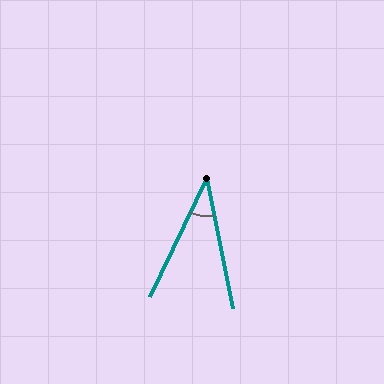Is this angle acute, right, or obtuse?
It is acute.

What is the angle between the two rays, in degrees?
Approximately 37 degrees.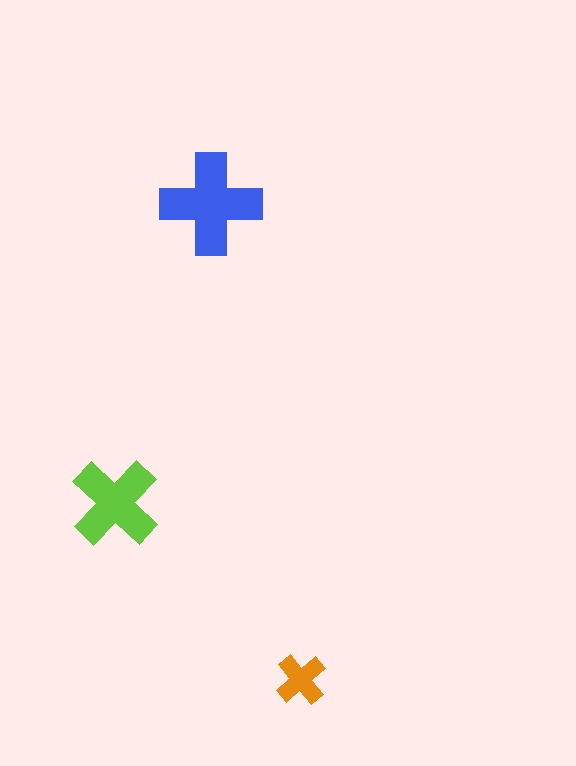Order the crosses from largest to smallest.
the blue one, the lime one, the orange one.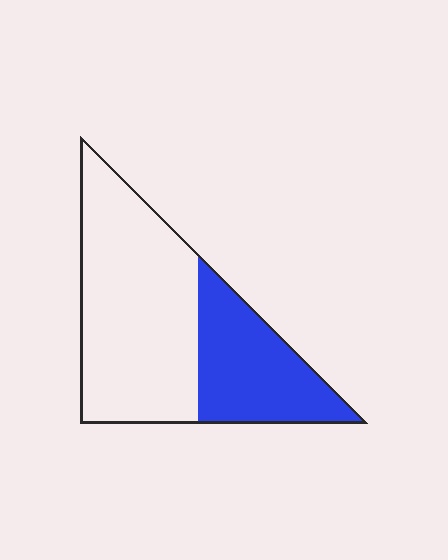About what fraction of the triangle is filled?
About one third (1/3).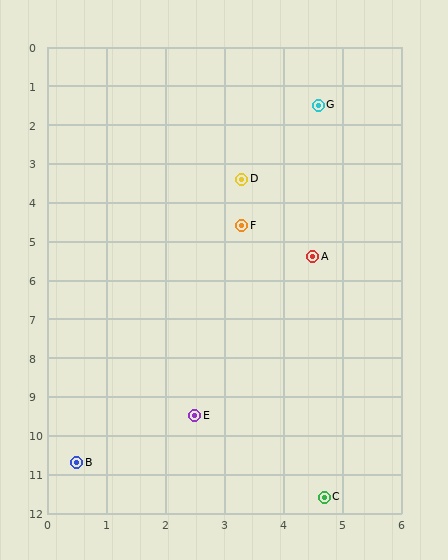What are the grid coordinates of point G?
Point G is at approximately (4.6, 1.5).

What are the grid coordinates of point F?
Point F is at approximately (3.3, 4.6).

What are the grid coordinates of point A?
Point A is at approximately (4.5, 5.4).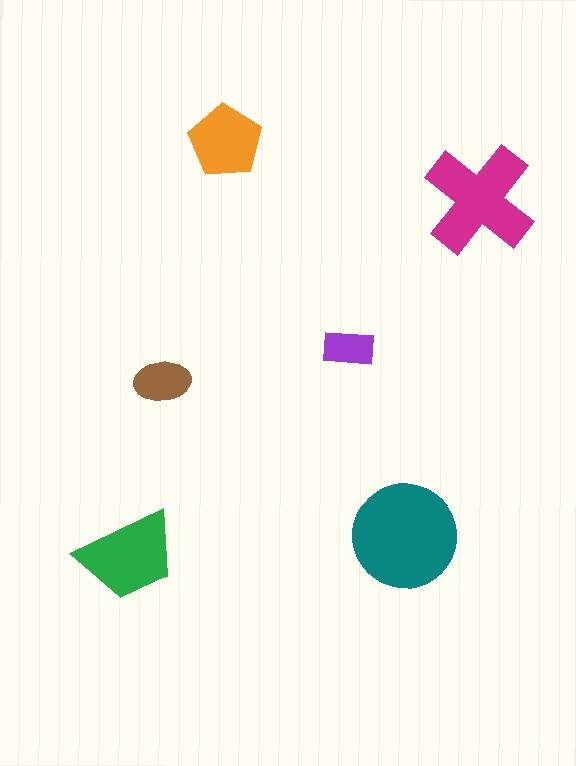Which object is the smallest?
The purple rectangle.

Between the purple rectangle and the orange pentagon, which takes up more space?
The orange pentagon.